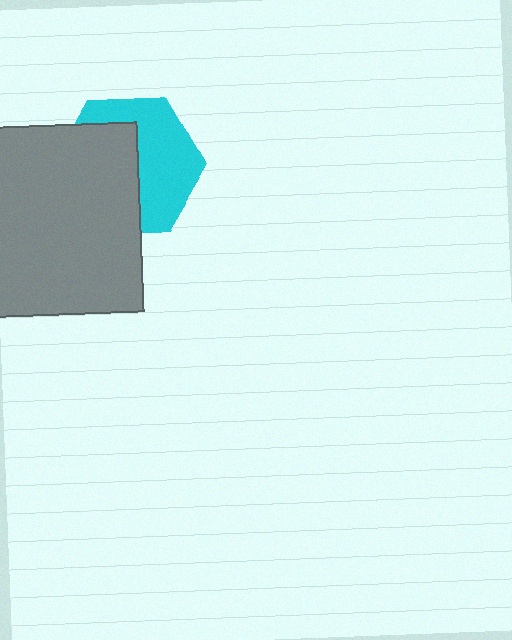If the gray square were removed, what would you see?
You would see the complete cyan hexagon.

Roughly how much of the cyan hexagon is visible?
About half of it is visible (roughly 49%).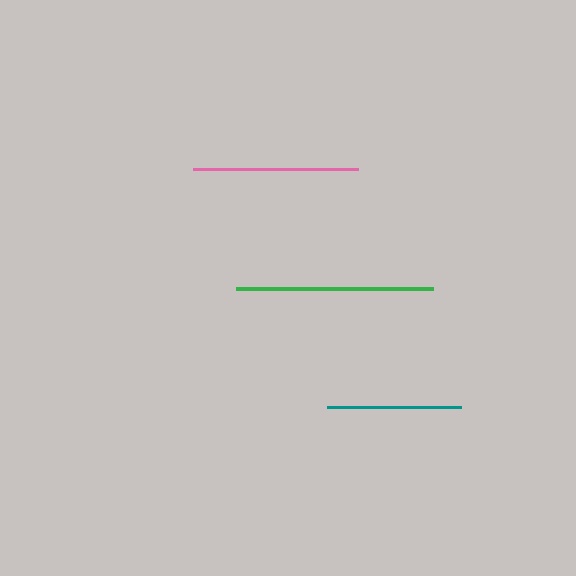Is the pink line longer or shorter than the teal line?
The pink line is longer than the teal line.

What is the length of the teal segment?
The teal segment is approximately 134 pixels long.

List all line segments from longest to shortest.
From longest to shortest: green, pink, teal.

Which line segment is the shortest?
The teal line is the shortest at approximately 134 pixels.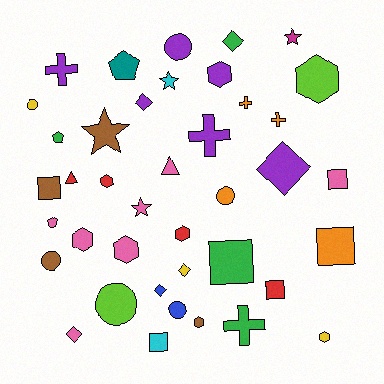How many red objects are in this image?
There are 4 red objects.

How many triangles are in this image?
There are 2 triangles.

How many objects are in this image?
There are 40 objects.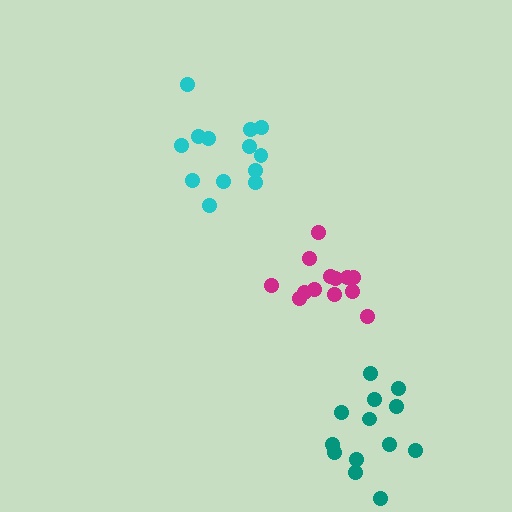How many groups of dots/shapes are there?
There are 3 groups.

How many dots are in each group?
Group 1: 13 dots, Group 2: 13 dots, Group 3: 13 dots (39 total).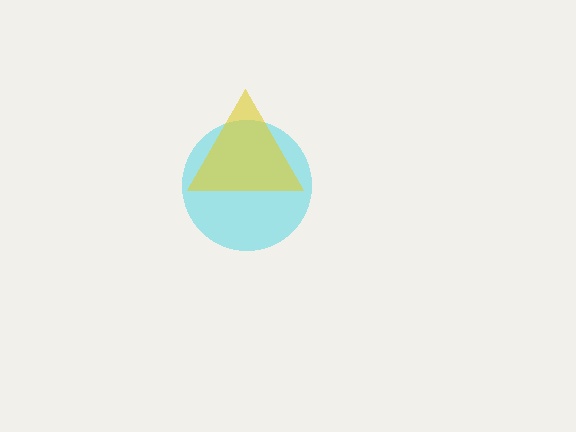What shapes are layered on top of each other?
The layered shapes are: a cyan circle, a yellow triangle.